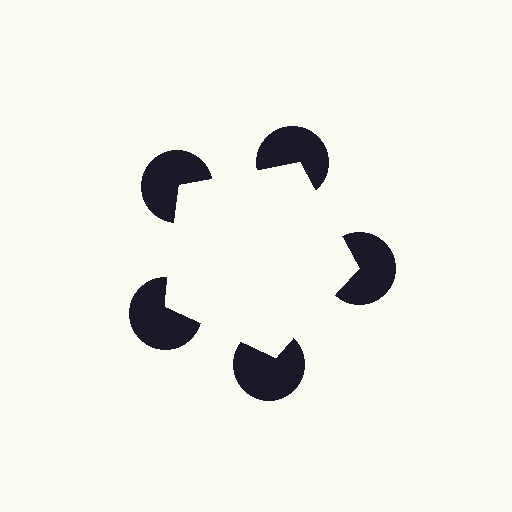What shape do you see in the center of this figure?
An illusory pentagon — its edges are inferred from the aligned wedge cuts in the pac-man discs, not physically drawn.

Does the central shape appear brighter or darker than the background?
It typically appears slightly brighter than the background, even though no actual brightness change is drawn.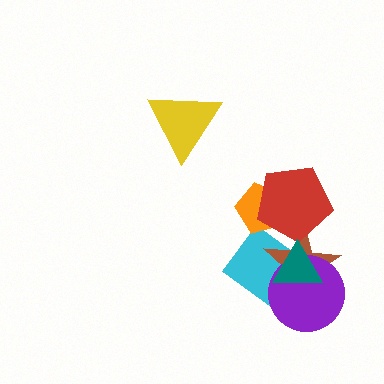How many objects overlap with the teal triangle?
3 objects overlap with the teal triangle.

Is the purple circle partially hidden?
Yes, it is partially covered by another shape.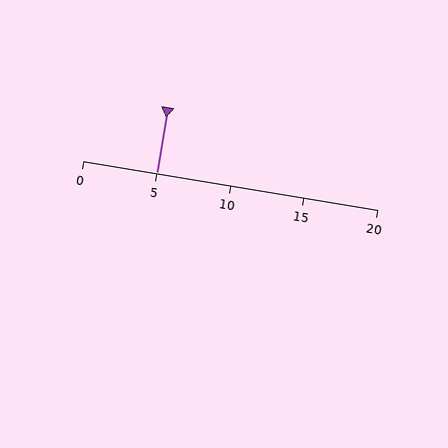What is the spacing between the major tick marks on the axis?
The major ticks are spaced 5 apart.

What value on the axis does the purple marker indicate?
The marker indicates approximately 5.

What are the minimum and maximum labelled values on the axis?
The axis runs from 0 to 20.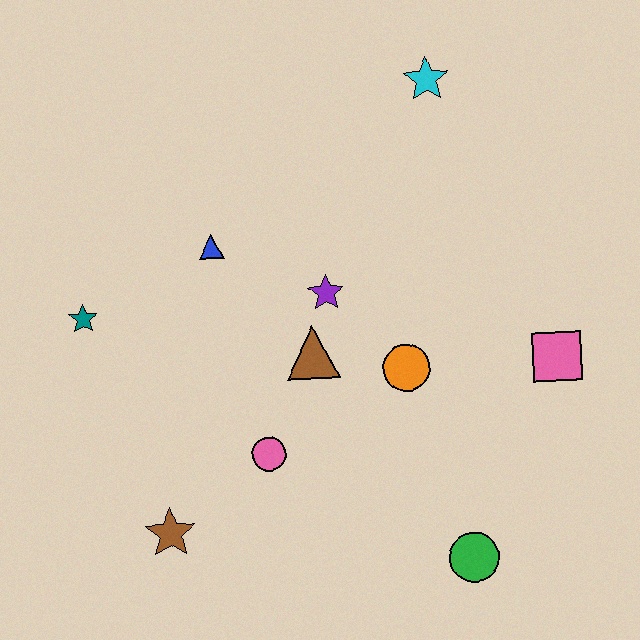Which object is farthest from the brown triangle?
The cyan star is farthest from the brown triangle.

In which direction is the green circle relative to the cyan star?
The green circle is below the cyan star.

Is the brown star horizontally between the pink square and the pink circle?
No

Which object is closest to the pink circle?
The brown triangle is closest to the pink circle.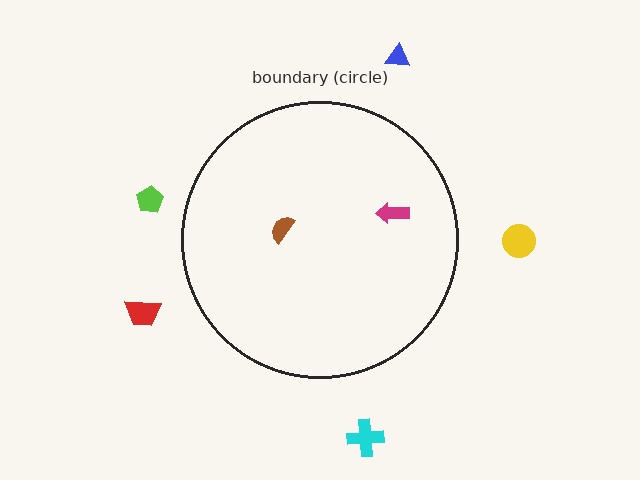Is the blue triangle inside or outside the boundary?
Outside.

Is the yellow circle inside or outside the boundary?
Outside.